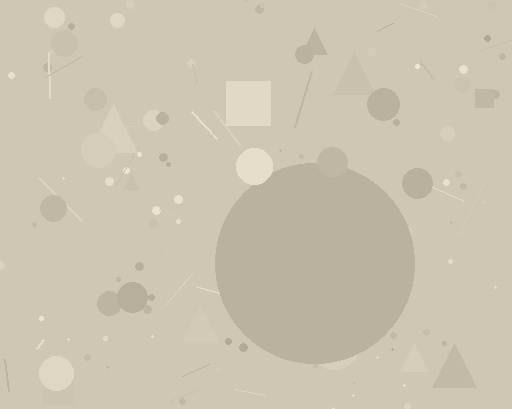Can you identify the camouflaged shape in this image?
The camouflaged shape is a circle.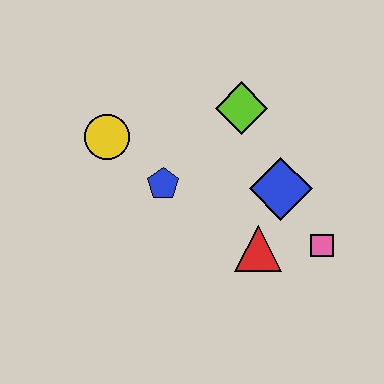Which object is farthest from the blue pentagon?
The pink square is farthest from the blue pentagon.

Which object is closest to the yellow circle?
The blue pentagon is closest to the yellow circle.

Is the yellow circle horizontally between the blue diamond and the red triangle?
No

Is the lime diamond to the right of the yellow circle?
Yes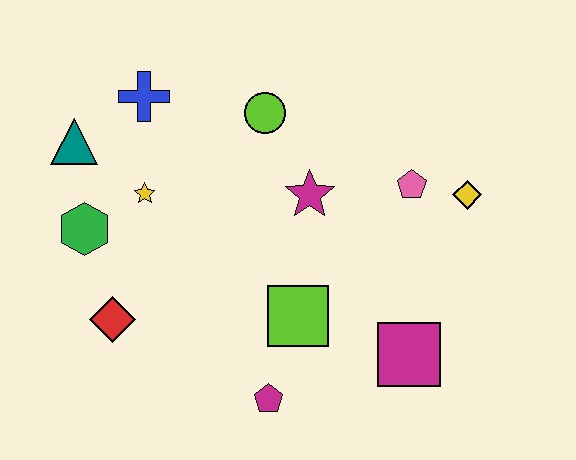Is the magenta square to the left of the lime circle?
No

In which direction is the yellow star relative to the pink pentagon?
The yellow star is to the left of the pink pentagon.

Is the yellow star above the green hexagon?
Yes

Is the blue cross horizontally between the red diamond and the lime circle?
Yes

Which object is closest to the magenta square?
The lime square is closest to the magenta square.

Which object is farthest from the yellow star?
The yellow diamond is farthest from the yellow star.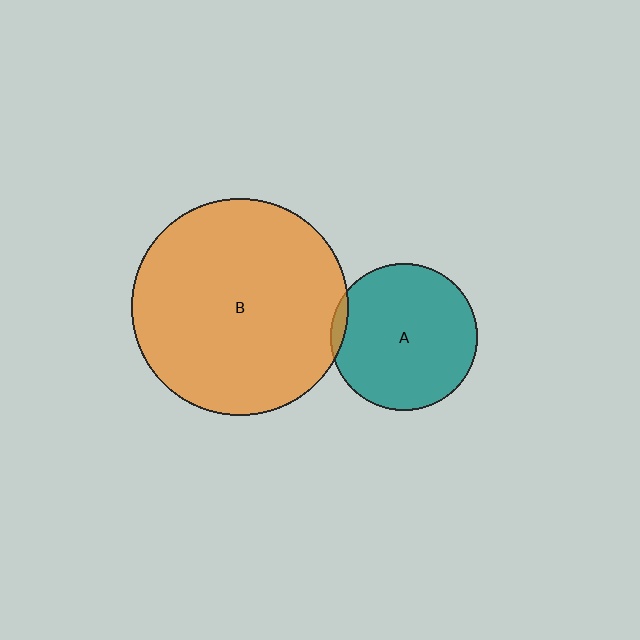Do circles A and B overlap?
Yes.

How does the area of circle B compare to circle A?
Approximately 2.2 times.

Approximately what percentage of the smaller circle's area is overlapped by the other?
Approximately 5%.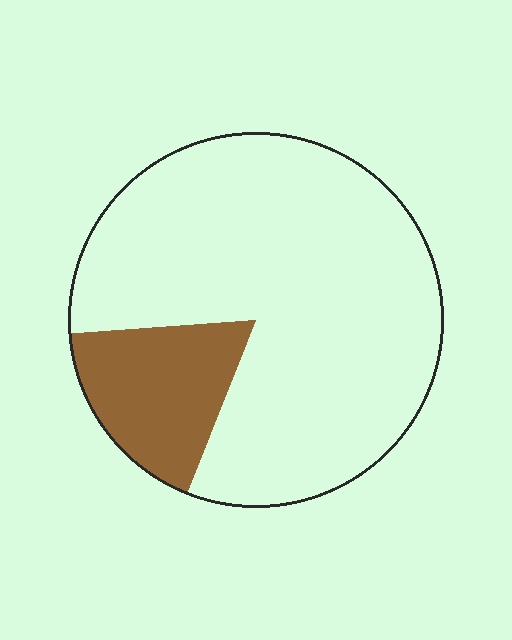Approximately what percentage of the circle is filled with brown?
Approximately 20%.